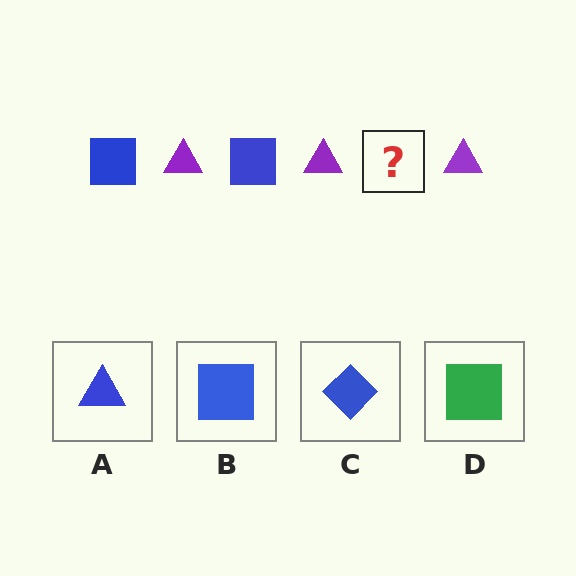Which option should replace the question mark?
Option B.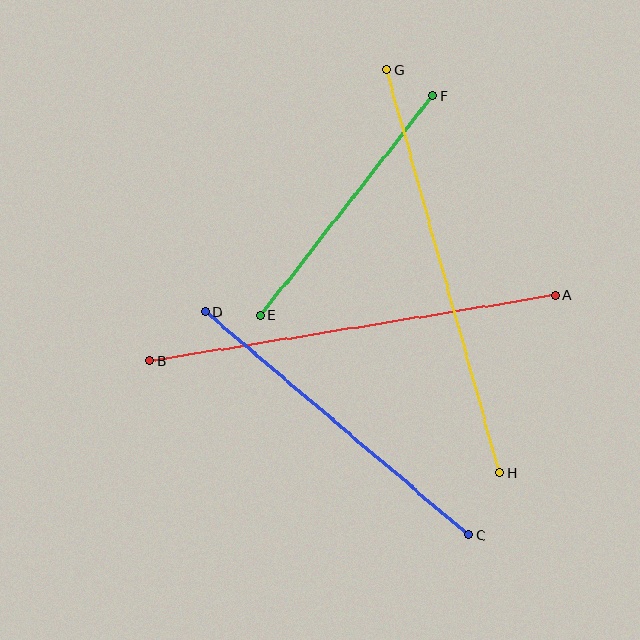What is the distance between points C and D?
The distance is approximately 345 pixels.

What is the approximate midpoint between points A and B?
The midpoint is at approximately (353, 328) pixels.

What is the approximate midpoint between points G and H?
The midpoint is at approximately (443, 271) pixels.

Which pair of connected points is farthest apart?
Points G and H are farthest apart.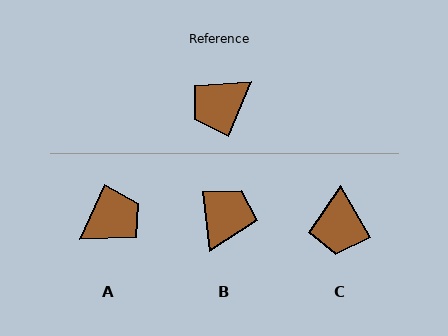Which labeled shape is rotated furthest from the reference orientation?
A, about 178 degrees away.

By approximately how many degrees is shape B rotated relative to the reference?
Approximately 151 degrees clockwise.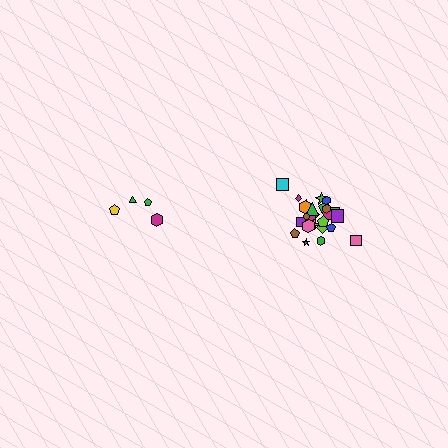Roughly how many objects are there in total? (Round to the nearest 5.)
Roughly 30 objects in total.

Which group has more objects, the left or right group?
The right group.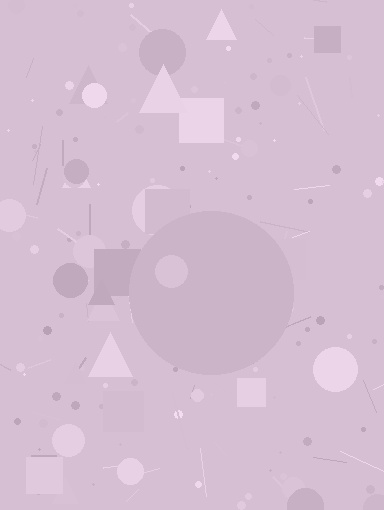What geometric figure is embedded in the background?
A circle is embedded in the background.